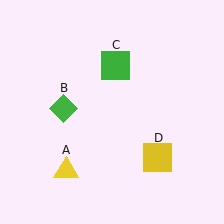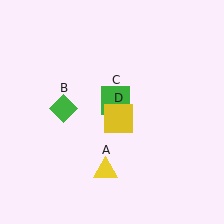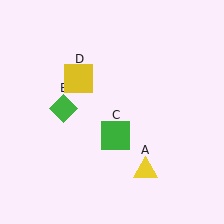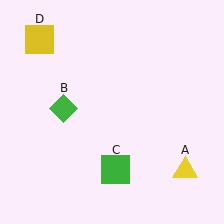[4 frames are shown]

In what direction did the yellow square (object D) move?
The yellow square (object D) moved up and to the left.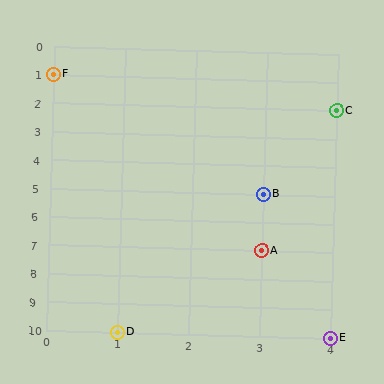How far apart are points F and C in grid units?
Points F and C are 4 columns and 1 row apart (about 4.1 grid units diagonally).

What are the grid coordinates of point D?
Point D is at grid coordinates (1, 10).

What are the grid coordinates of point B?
Point B is at grid coordinates (3, 5).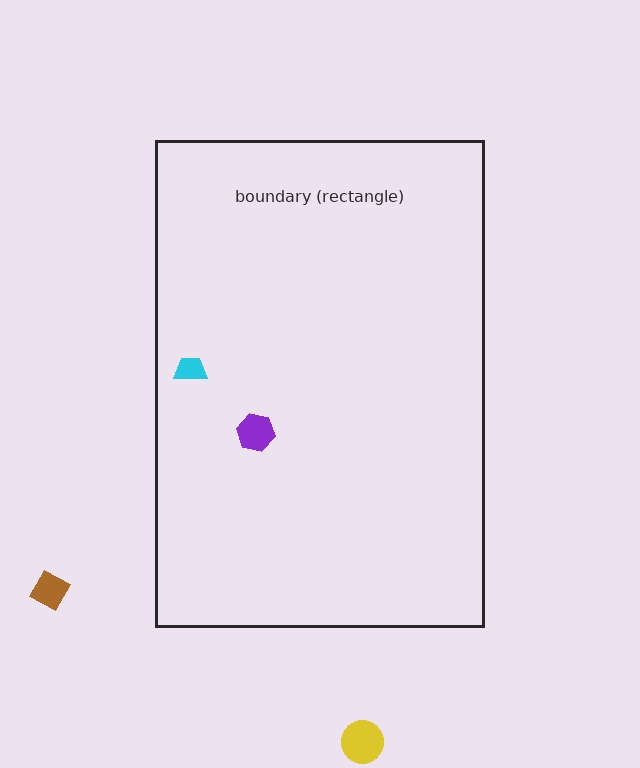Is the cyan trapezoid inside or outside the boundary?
Inside.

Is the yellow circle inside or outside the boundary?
Outside.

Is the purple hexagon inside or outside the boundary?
Inside.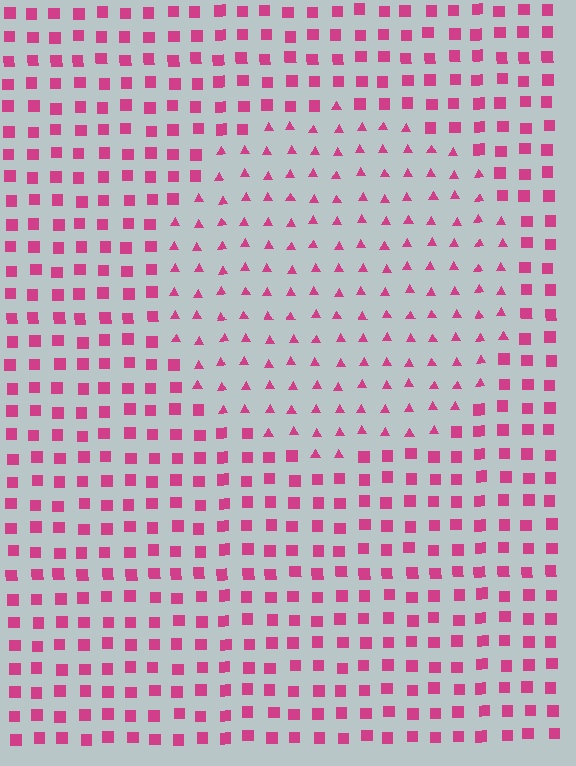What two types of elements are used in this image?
The image uses triangles inside the circle region and squares outside it.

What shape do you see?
I see a circle.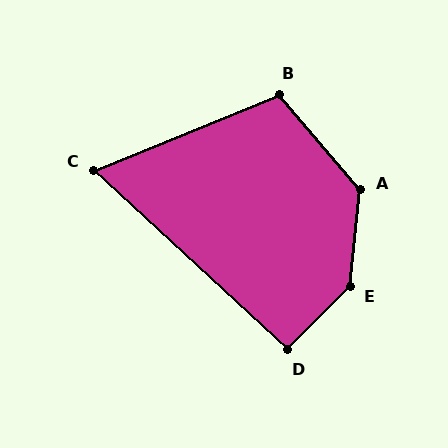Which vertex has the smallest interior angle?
C, at approximately 65 degrees.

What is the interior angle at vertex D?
Approximately 92 degrees (approximately right).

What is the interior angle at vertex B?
Approximately 108 degrees (obtuse).